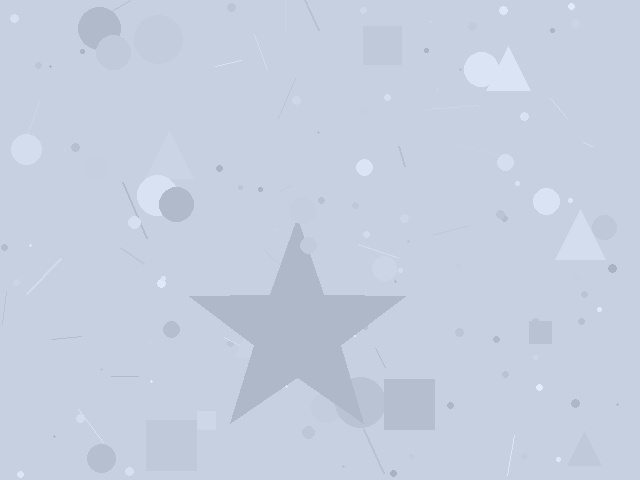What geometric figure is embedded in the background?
A star is embedded in the background.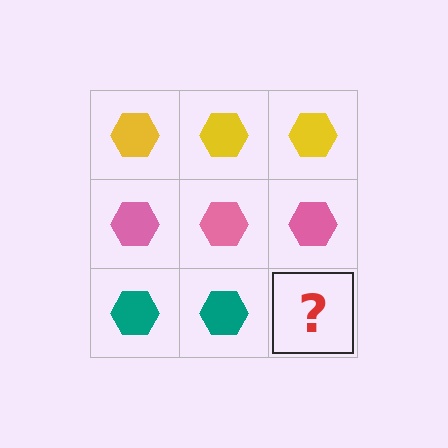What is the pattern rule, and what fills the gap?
The rule is that each row has a consistent color. The gap should be filled with a teal hexagon.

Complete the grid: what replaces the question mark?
The question mark should be replaced with a teal hexagon.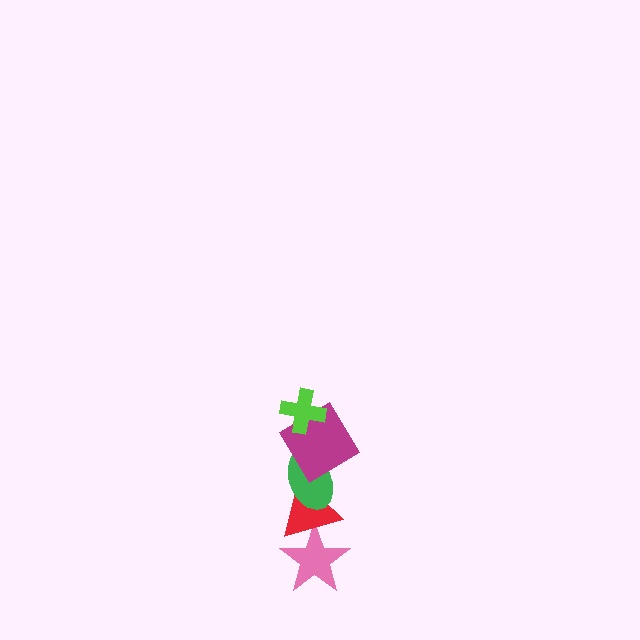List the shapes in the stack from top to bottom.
From top to bottom: the lime cross, the magenta diamond, the green ellipse, the red triangle, the pink star.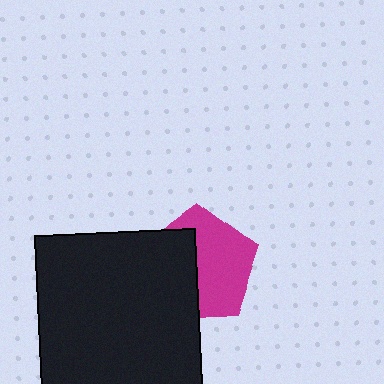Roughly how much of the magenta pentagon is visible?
About half of it is visible (roughly 56%).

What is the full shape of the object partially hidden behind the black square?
The partially hidden object is a magenta pentagon.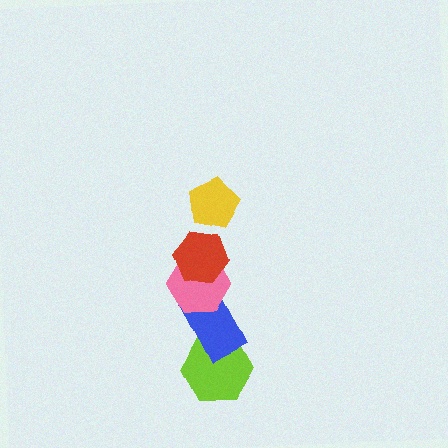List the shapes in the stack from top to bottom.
From top to bottom: the yellow pentagon, the red hexagon, the pink hexagon, the blue rectangle, the lime hexagon.